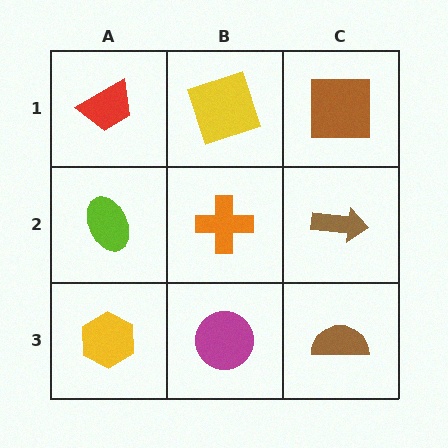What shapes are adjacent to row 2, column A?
A red trapezoid (row 1, column A), a yellow hexagon (row 3, column A), an orange cross (row 2, column B).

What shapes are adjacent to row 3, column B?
An orange cross (row 2, column B), a yellow hexagon (row 3, column A), a brown semicircle (row 3, column C).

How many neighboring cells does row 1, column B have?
3.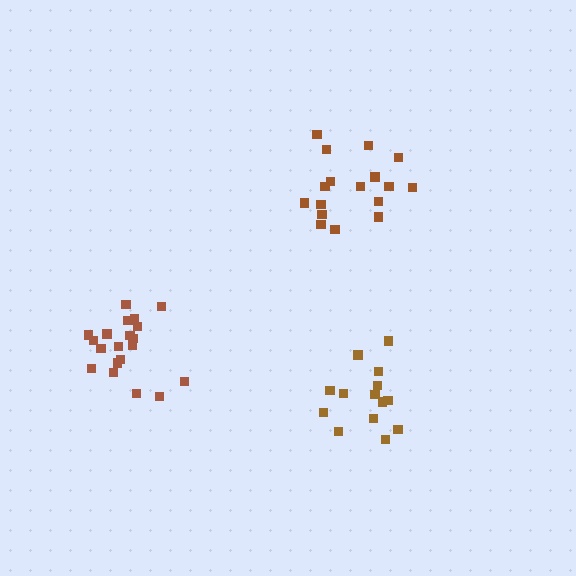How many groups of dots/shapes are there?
There are 3 groups.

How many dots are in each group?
Group 1: 17 dots, Group 2: 20 dots, Group 3: 14 dots (51 total).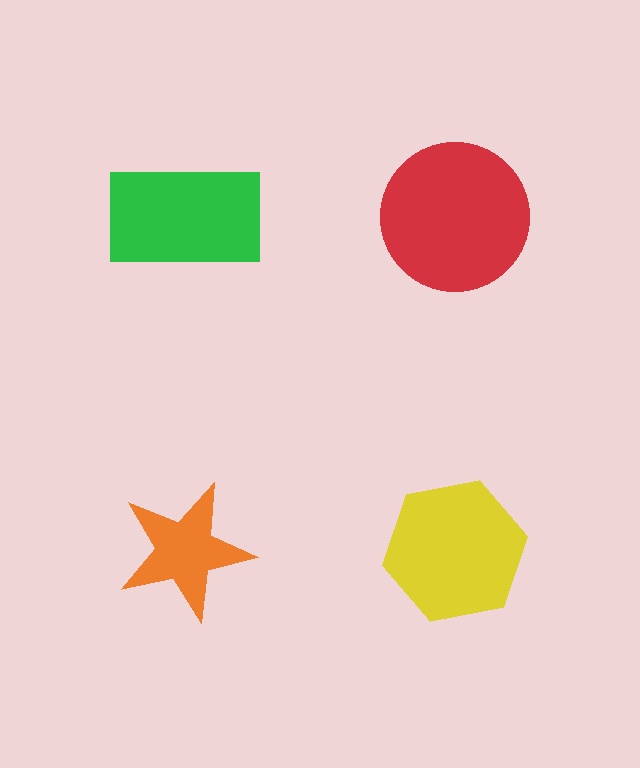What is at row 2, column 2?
A yellow hexagon.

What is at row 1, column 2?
A red circle.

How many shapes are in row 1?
2 shapes.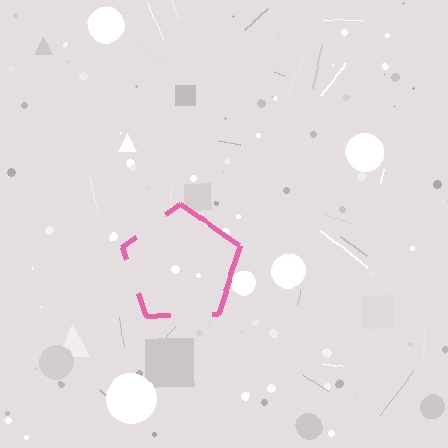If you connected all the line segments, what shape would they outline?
They would outline a pentagon.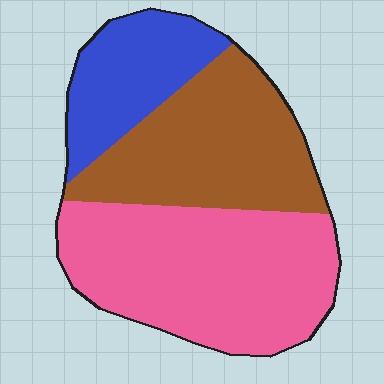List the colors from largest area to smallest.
From largest to smallest: pink, brown, blue.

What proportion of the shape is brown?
Brown covers about 35% of the shape.